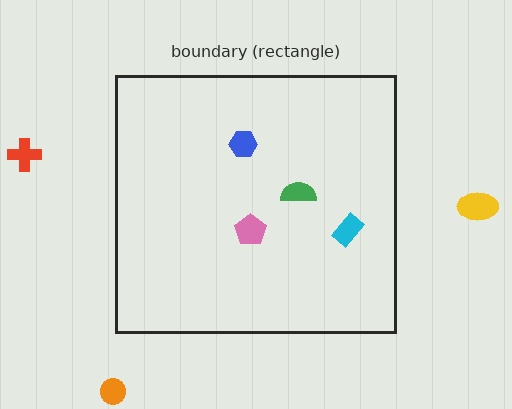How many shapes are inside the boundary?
4 inside, 3 outside.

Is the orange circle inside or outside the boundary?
Outside.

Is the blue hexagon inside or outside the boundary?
Inside.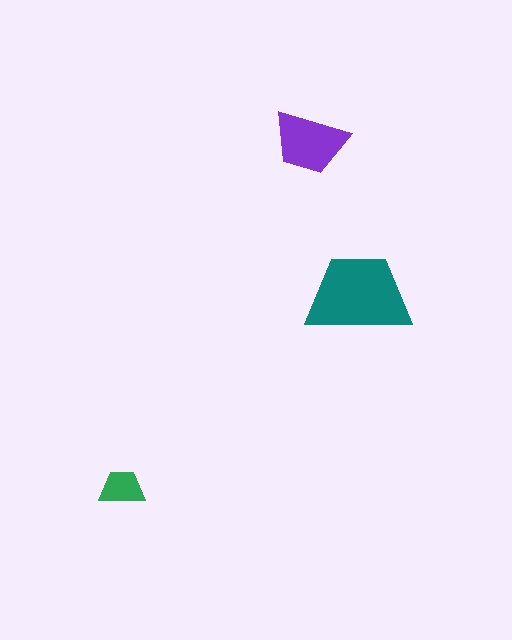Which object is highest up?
The purple trapezoid is topmost.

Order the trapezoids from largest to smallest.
the teal one, the purple one, the green one.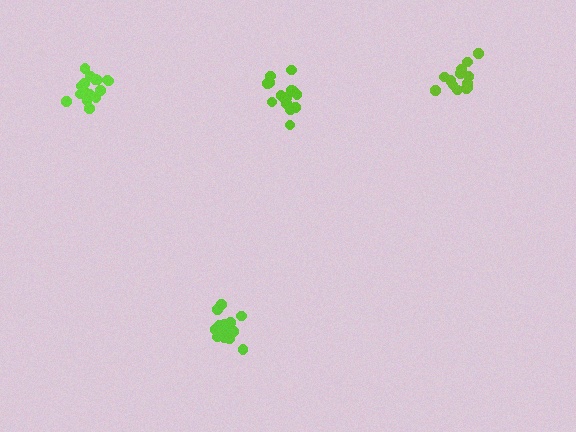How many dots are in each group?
Group 1: 15 dots, Group 2: 15 dots, Group 3: 18 dots, Group 4: 14 dots (62 total).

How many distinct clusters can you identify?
There are 4 distinct clusters.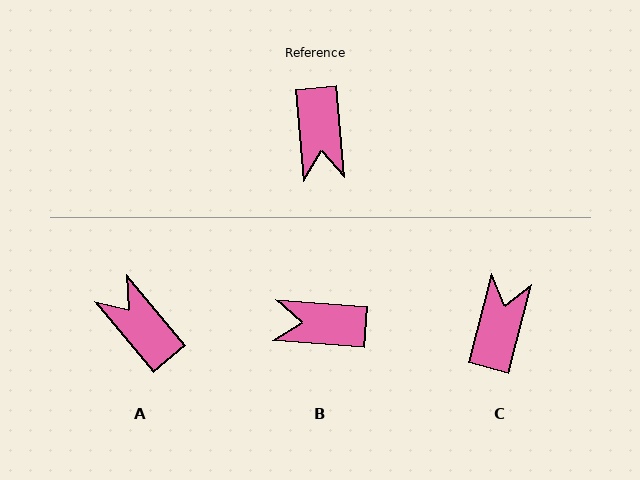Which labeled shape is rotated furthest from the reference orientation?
C, about 160 degrees away.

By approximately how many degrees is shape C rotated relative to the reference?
Approximately 160 degrees counter-clockwise.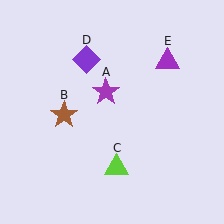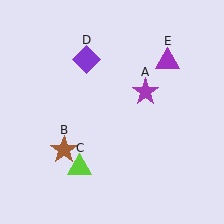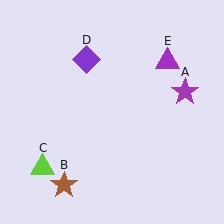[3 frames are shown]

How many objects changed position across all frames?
3 objects changed position: purple star (object A), brown star (object B), lime triangle (object C).